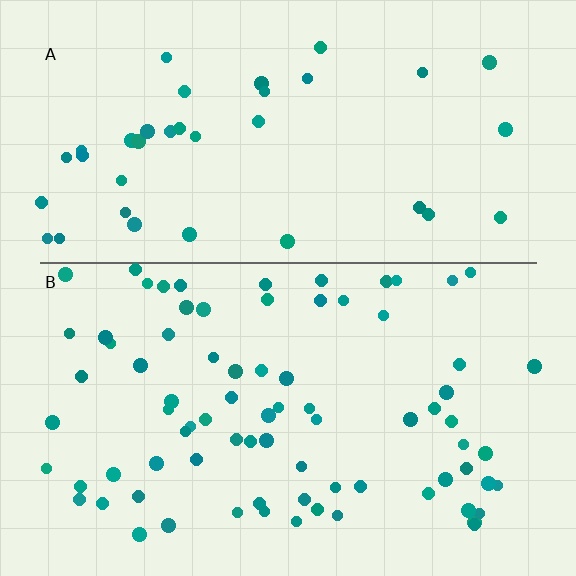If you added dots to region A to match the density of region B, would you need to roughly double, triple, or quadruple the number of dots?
Approximately double.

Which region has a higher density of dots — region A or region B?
B (the bottom).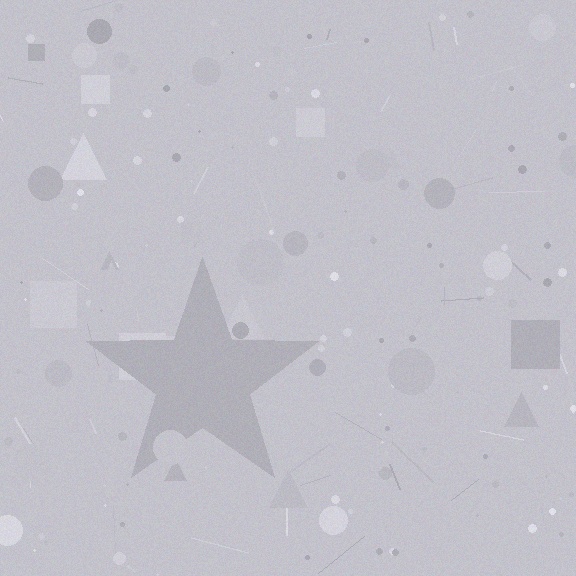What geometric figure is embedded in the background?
A star is embedded in the background.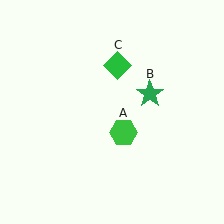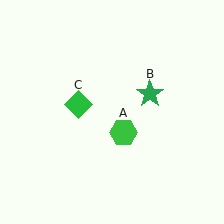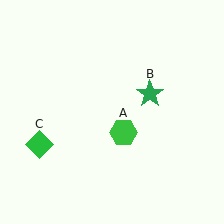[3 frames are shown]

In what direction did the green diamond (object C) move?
The green diamond (object C) moved down and to the left.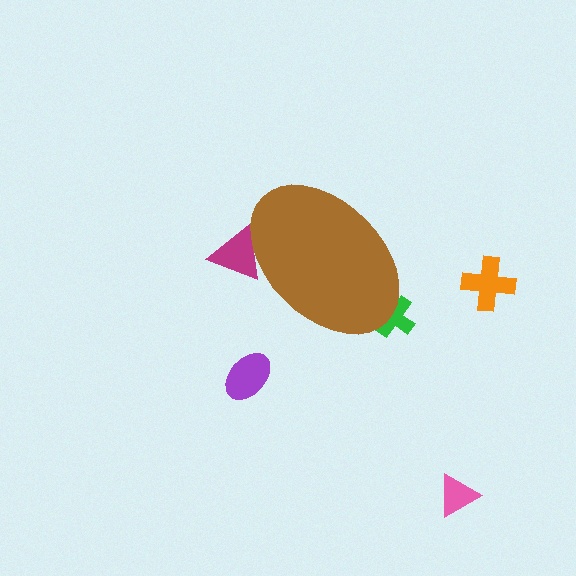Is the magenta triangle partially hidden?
Yes, the magenta triangle is partially hidden behind the brown ellipse.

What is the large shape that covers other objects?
A brown ellipse.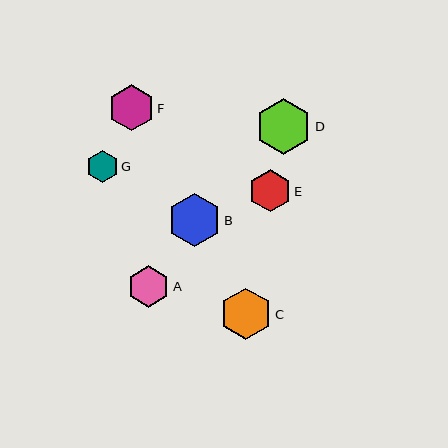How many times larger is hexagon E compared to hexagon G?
Hexagon E is approximately 1.3 times the size of hexagon G.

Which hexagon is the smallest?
Hexagon G is the smallest with a size of approximately 32 pixels.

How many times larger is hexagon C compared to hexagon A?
Hexagon C is approximately 1.2 times the size of hexagon A.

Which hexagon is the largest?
Hexagon D is the largest with a size of approximately 56 pixels.